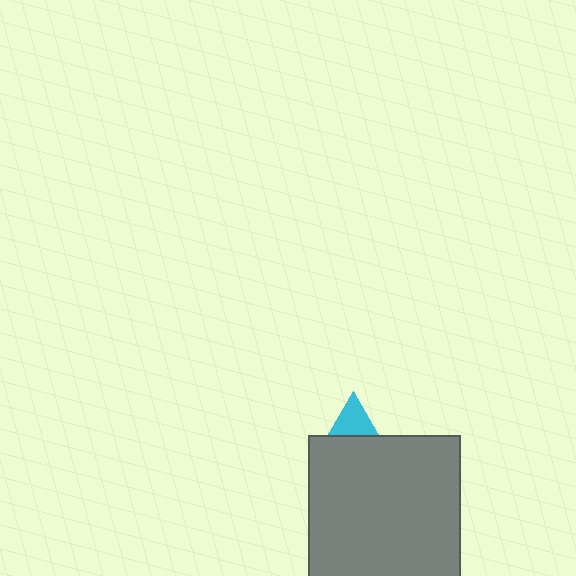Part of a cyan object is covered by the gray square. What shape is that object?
It is a triangle.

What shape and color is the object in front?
The object in front is a gray square.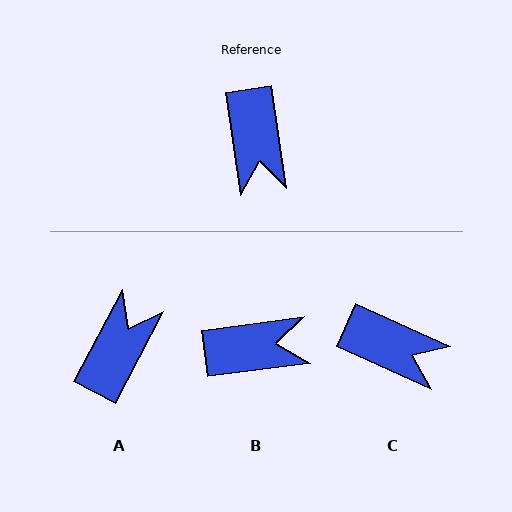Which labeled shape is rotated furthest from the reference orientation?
A, about 144 degrees away.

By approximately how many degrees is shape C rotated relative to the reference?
Approximately 57 degrees counter-clockwise.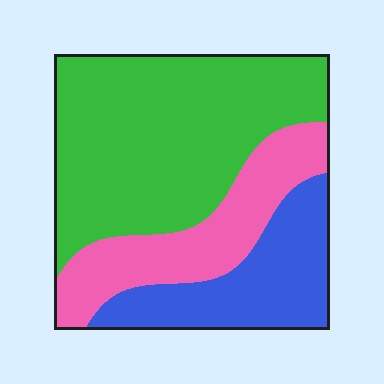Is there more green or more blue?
Green.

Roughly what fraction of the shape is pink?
Pink covers roughly 25% of the shape.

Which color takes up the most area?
Green, at roughly 55%.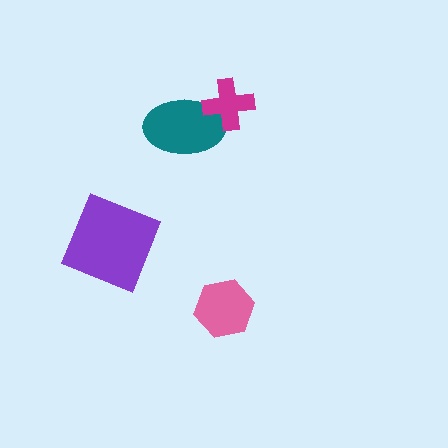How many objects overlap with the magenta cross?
1 object overlaps with the magenta cross.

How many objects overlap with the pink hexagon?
0 objects overlap with the pink hexagon.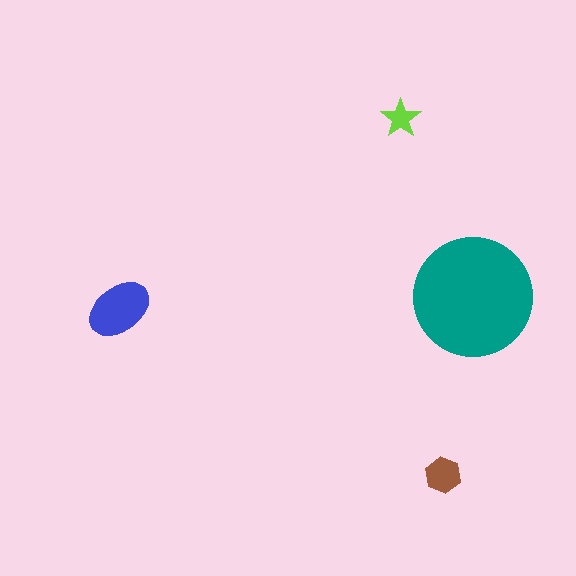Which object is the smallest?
The lime star.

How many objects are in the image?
There are 4 objects in the image.